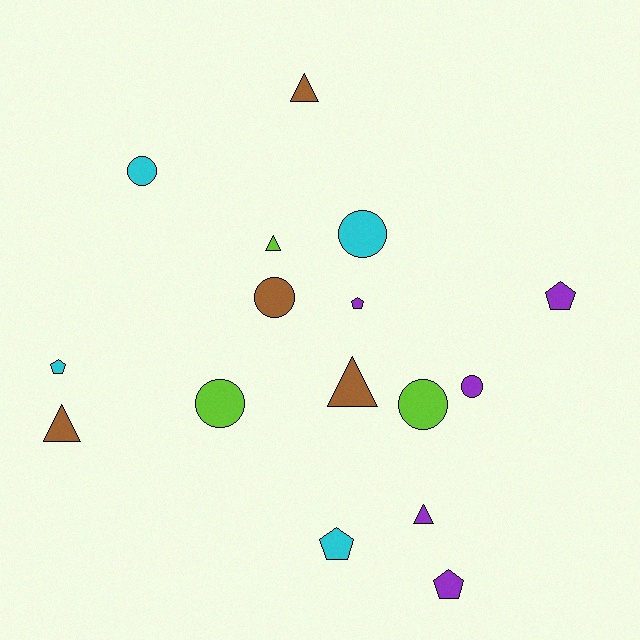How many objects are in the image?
There are 16 objects.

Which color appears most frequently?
Purple, with 5 objects.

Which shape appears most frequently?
Circle, with 6 objects.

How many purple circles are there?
There is 1 purple circle.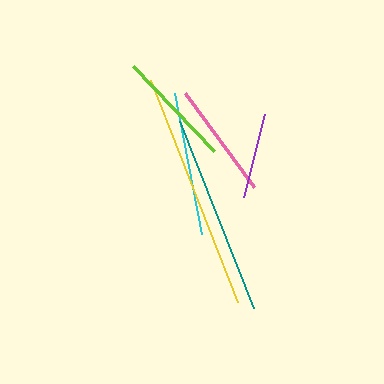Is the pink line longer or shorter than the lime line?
The lime line is longer than the pink line.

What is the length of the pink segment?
The pink segment is approximately 116 pixels long.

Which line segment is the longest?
The yellow line is the longest at approximately 239 pixels.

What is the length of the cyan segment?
The cyan segment is approximately 144 pixels long.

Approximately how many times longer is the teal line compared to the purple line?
The teal line is approximately 2.3 times the length of the purple line.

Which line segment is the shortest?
The purple line is the shortest at approximately 86 pixels.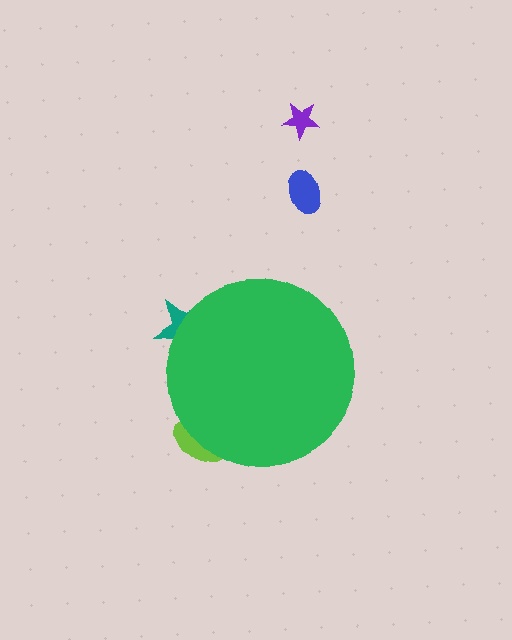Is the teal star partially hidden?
Yes, the teal star is partially hidden behind the green circle.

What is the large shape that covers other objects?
A green circle.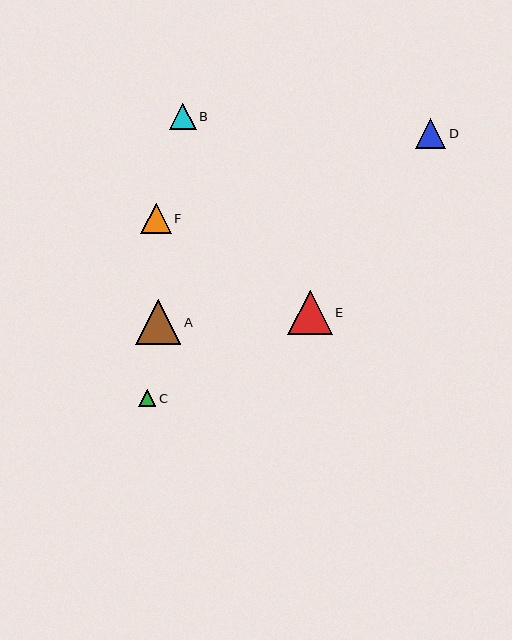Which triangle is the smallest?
Triangle C is the smallest with a size of approximately 17 pixels.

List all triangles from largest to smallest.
From largest to smallest: A, E, F, D, B, C.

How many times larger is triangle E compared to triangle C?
Triangle E is approximately 2.6 times the size of triangle C.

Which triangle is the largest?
Triangle A is the largest with a size of approximately 45 pixels.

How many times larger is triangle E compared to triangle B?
Triangle E is approximately 1.7 times the size of triangle B.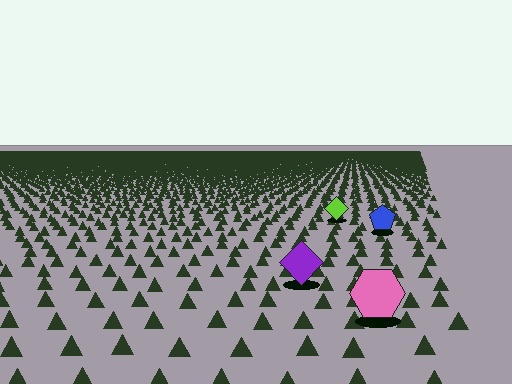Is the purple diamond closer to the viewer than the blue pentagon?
Yes. The purple diamond is closer — you can tell from the texture gradient: the ground texture is coarser near it.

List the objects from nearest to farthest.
From nearest to farthest: the pink hexagon, the purple diamond, the blue pentagon, the lime diamond.